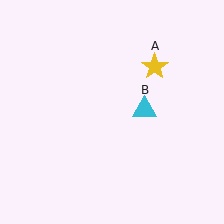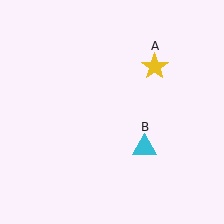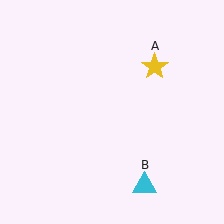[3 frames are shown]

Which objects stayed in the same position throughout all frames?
Yellow star (object A) remained stationary.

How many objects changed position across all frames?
1 object changed position: cyan triangle (object B).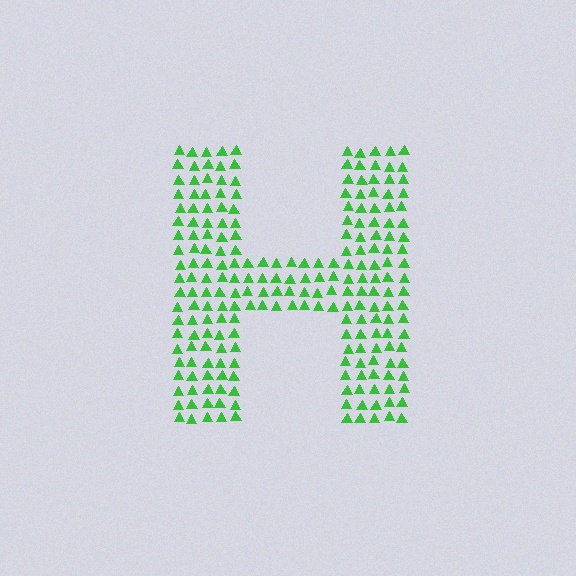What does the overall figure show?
The overall figure shows the letter H.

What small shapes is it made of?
It is made of small triangles.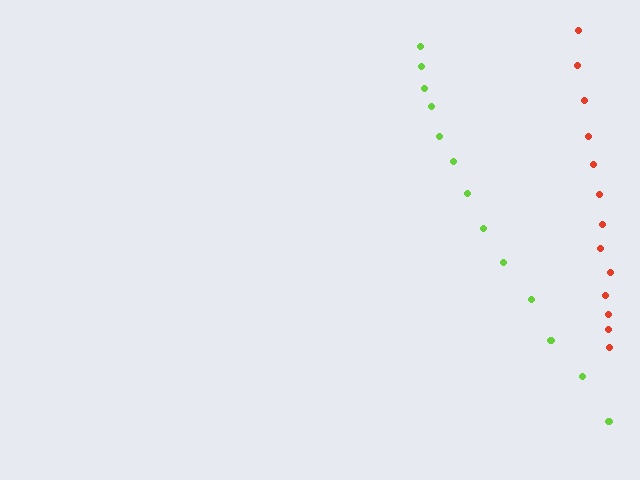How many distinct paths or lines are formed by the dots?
There are 2 distinct paths.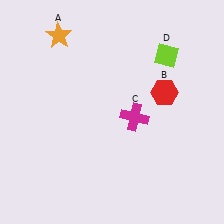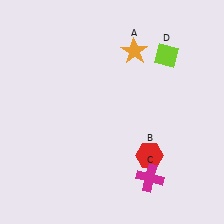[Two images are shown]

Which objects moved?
The objects that moved are: the orange star (A), the red hexagon (B), the magenta cross (C).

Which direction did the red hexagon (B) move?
The red hexagon (B) moved down.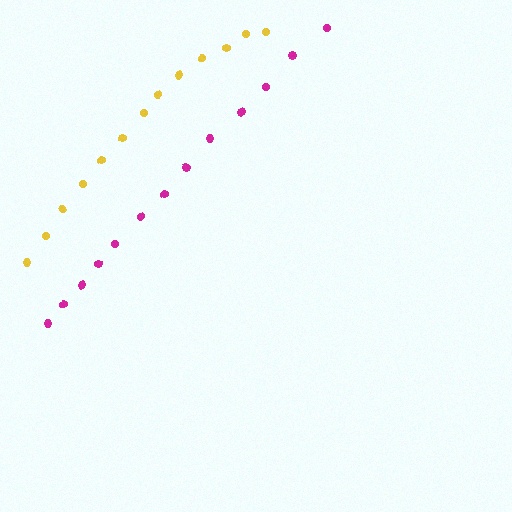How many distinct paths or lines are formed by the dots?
There are 2 distinct paths.